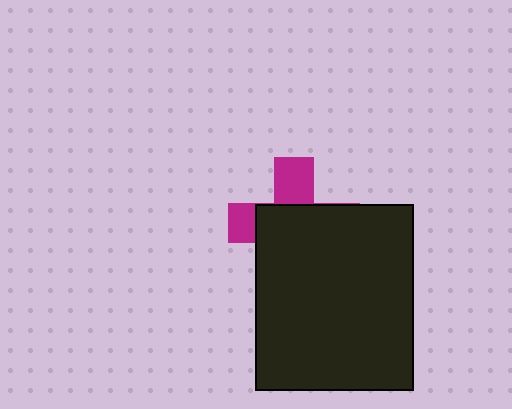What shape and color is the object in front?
The object in front is a black rectangle.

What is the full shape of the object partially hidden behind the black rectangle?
The partially hidden object is a magenta cross.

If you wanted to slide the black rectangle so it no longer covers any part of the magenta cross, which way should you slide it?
Slide it down — that is the most direct way to separate the two shapes.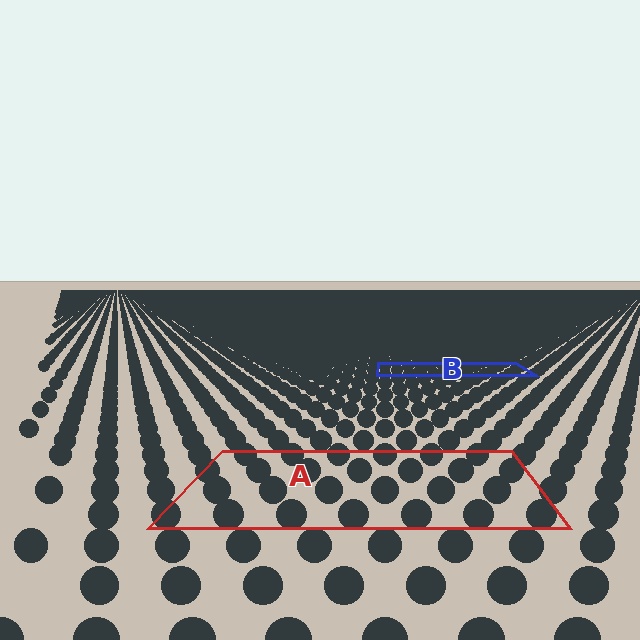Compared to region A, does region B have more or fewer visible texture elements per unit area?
Region B has more texture elements per unit area — they are packed more densely because it is farther away.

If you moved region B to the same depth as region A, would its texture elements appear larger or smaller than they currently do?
They would appear larger. At a closer depth, the same texture elements are projected at a bigger on-screen size.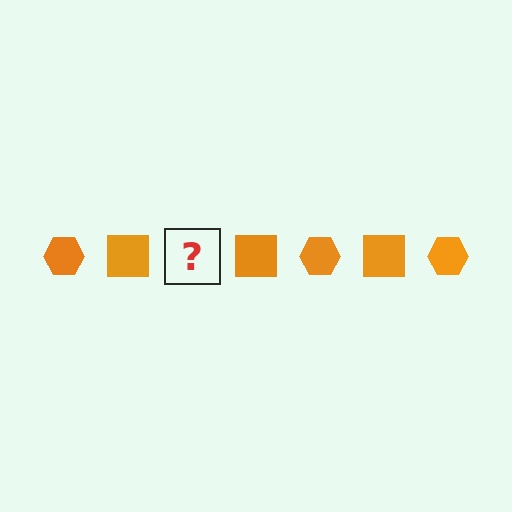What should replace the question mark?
The question mark should be replaced with an orange hexagon.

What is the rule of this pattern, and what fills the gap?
The rule is that the pattern cycles through hexagon, square shapes in orange. The gap should be filled with an orange hexagon.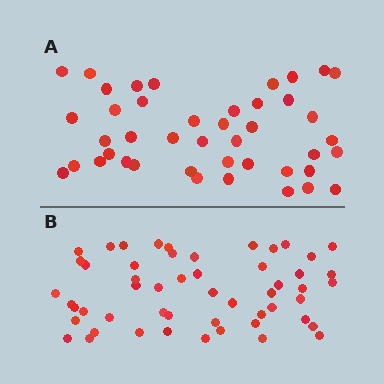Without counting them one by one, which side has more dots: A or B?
Region B (the bottom region) has more dots.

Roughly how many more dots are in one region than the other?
Region B has roughly 10 or so more dots than region A.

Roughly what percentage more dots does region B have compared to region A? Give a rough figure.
About 25% more.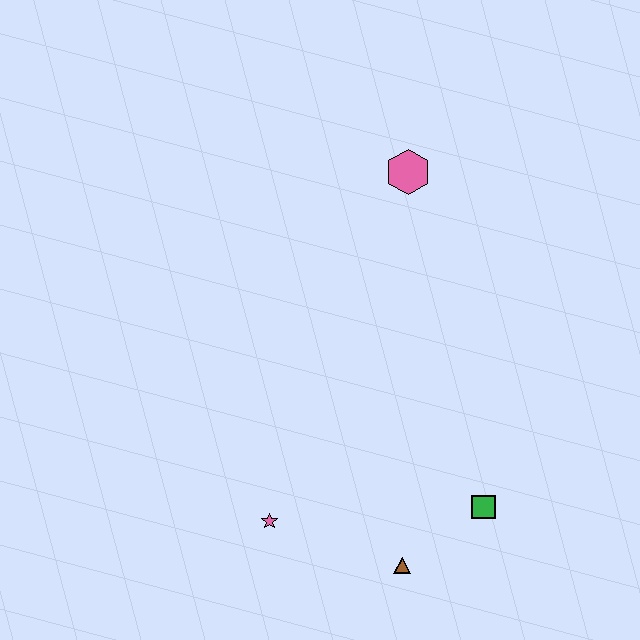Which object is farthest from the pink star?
The pink hexagon is farthest from the pink star.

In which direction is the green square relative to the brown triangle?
The green square is to the right of the brown triangle.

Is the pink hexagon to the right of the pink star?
Yes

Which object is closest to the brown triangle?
The green square is closest to the brown triangle.